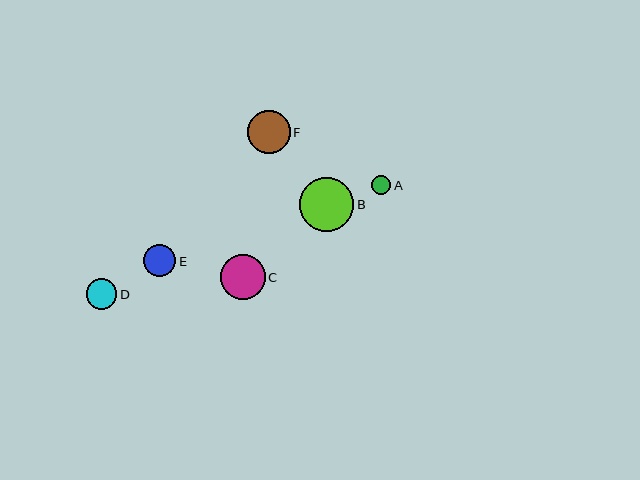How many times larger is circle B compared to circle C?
Circle B is approximately 1.2 times the size of circle C.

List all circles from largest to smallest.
From largest to smallest: B, C, F, E, D, A.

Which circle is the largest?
Circle B is the largest with a size of approximately 54 pixels.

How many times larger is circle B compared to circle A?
Circle B is approximately 2.8 times the size of circle A.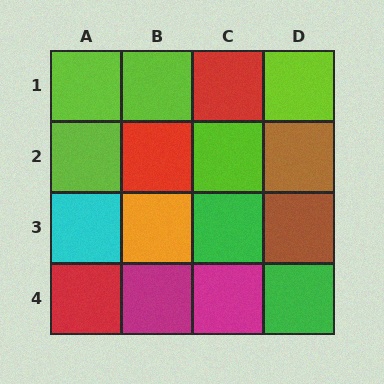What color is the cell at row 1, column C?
Red.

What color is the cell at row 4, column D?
Green.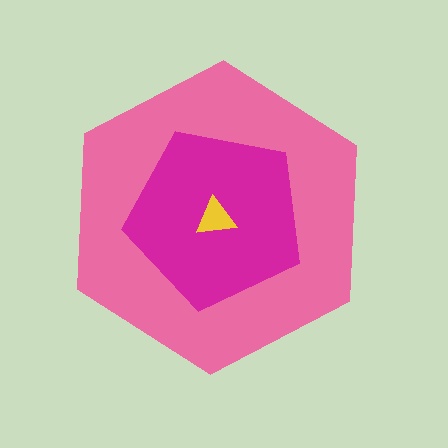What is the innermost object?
The yellow triangle.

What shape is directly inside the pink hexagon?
The magenta pentagon.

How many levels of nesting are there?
3.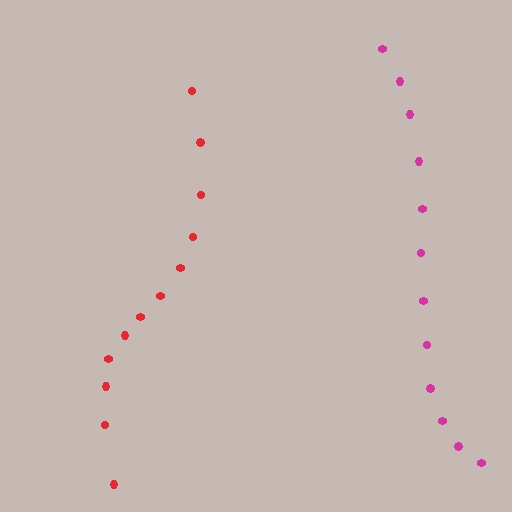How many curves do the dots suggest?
There are 2 distinct paths.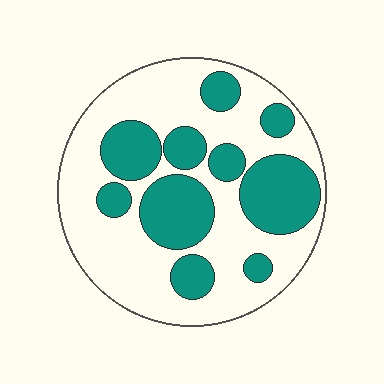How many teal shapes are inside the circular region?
10.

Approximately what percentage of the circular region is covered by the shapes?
Approximately 35%.